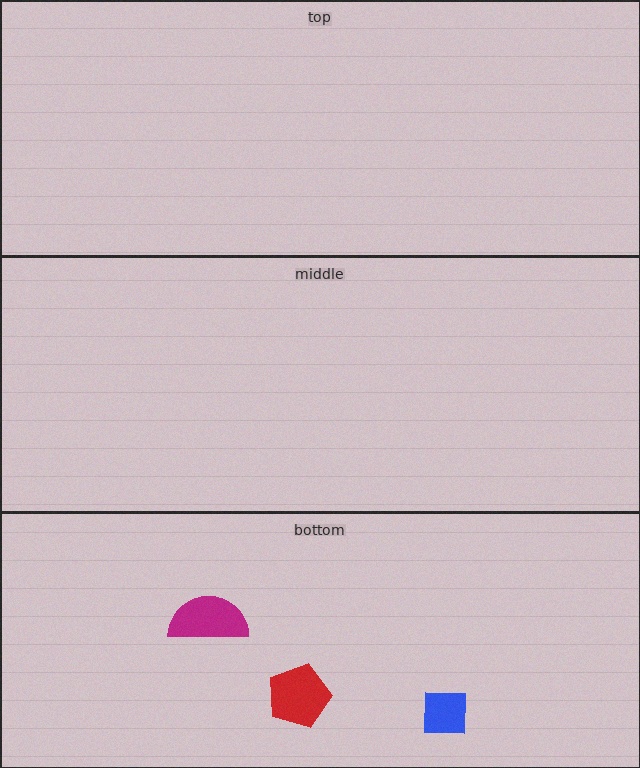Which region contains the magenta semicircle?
The bottom region.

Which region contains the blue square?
The bottom region.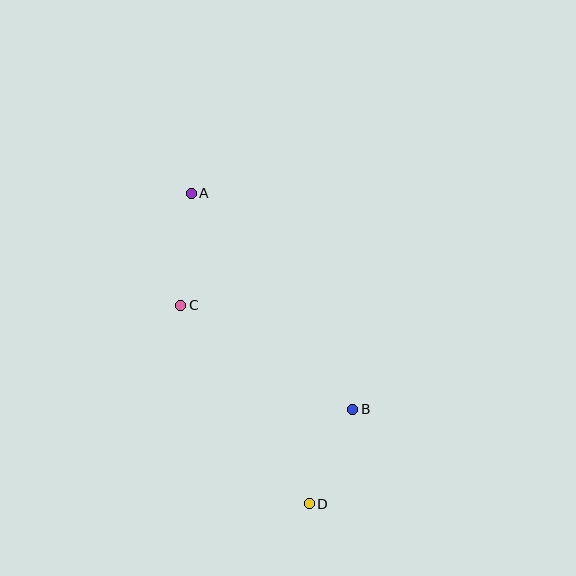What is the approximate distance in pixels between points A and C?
The distance between A and C is approximately 112 pixels.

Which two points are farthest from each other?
Points A and D are farthest from each other.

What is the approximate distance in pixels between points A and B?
The distance between A and B is approximately 270 pixels.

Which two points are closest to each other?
Points B and D are closest to each other.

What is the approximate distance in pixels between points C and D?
The distance between C and D is approximately 237 pixels.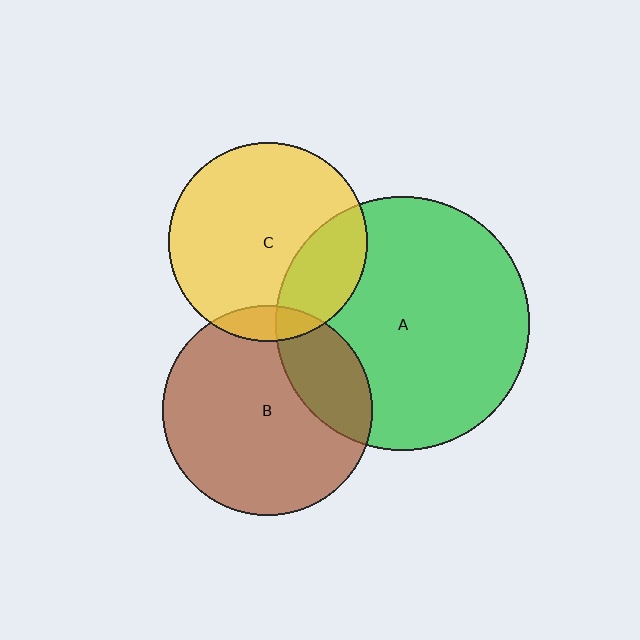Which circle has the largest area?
Circle A (green).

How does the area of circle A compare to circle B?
Approximately 1.5 times.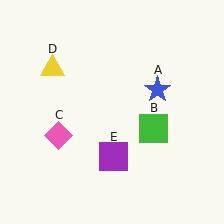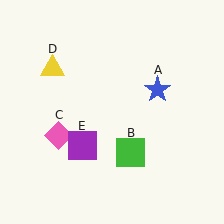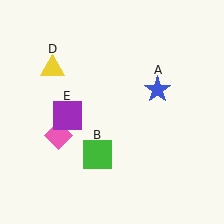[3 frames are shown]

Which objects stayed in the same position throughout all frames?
Blue star (object A) and pink diamond (object C) and yellow triangle (object D) remained stationary.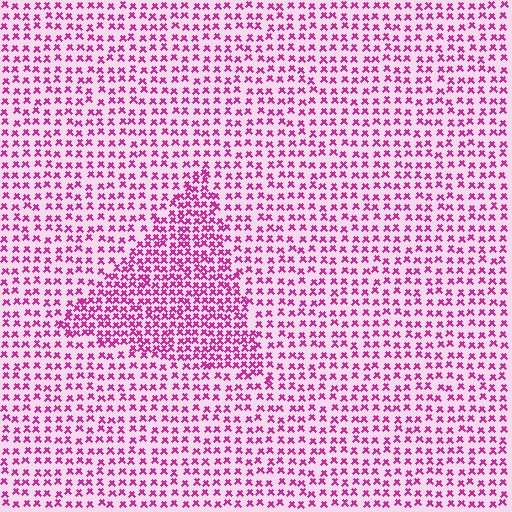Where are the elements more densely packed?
The elements are more densely packed inside the triangle boundary.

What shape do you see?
I see a triangle.